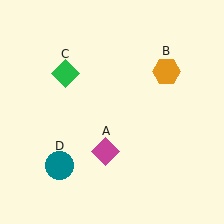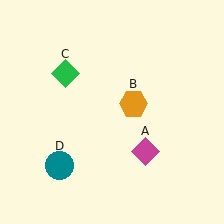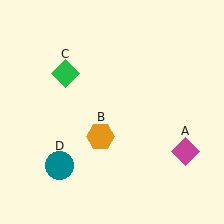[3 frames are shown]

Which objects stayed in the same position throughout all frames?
Green diamond (object C) and teal circle (object D) remained stationary.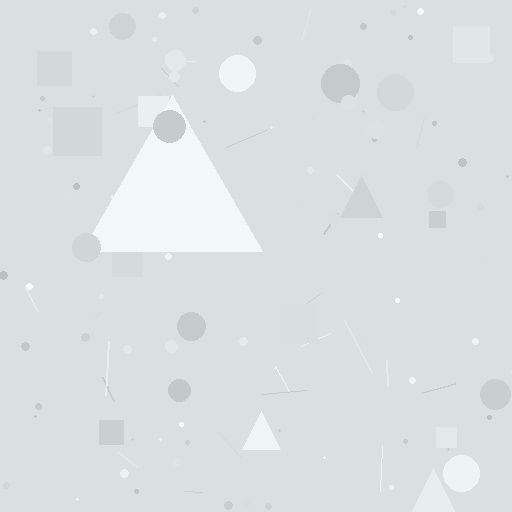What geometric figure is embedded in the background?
A triangle is embedded in the background.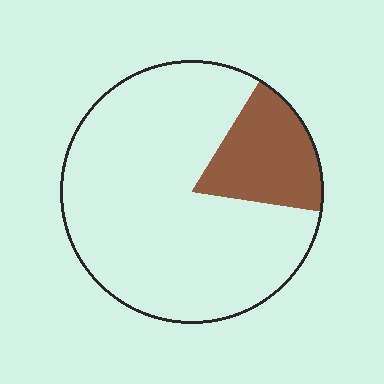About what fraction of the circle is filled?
About one fifth (1/5).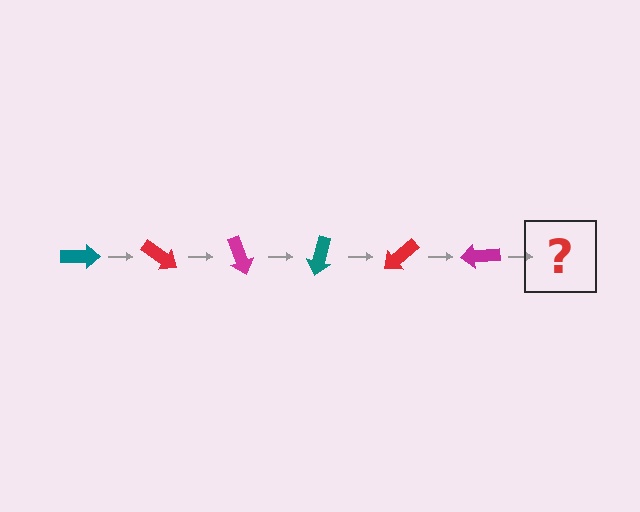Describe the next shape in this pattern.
It should be a teal arrow, rotated 210 degrees from the start.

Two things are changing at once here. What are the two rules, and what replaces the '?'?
The two rules are that it rotates 35 degrees each step and the color cycles through teal, red, and magenta. The '?' should be a teal arrow, rotated 210 degrees from the start.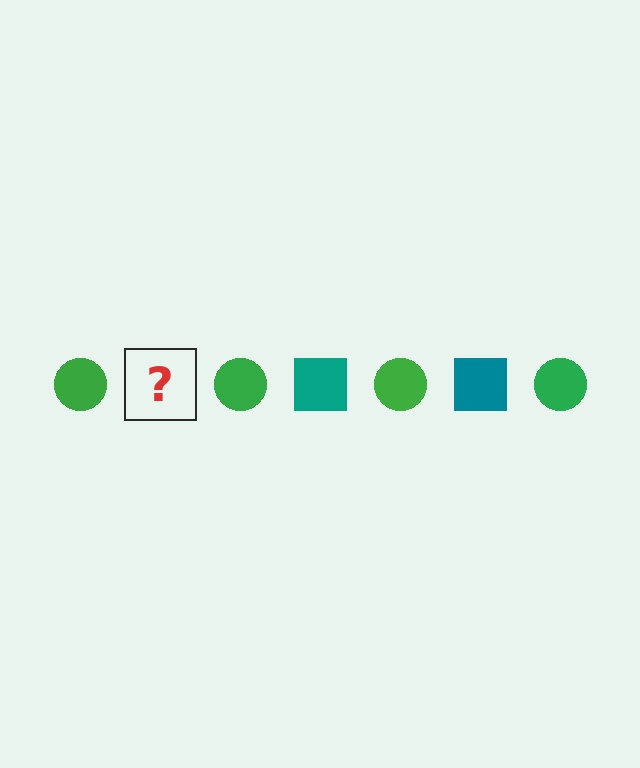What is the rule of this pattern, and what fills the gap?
The rule is that the pattern alternates between green circle and teal square. The gap should be filled with a teal square.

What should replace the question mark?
The question mark should be replaced with a teal square.